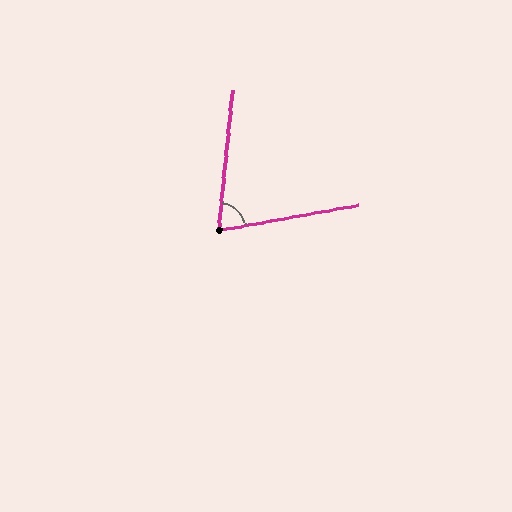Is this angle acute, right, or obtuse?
It is acute.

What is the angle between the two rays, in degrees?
Approximately 75 degrees.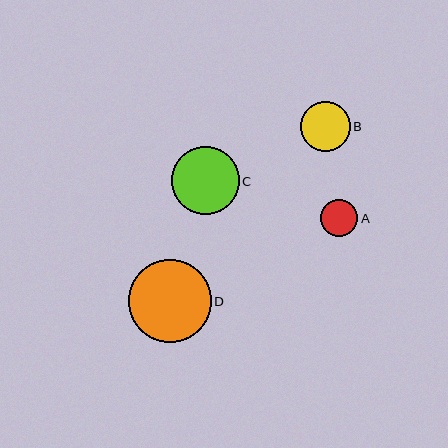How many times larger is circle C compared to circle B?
Circle C is approximately 1.4 times the size of circle B.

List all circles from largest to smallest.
From largest to smallest: D, C, B, A.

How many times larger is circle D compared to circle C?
Circle D is approximately 1.2 times the size of circle C.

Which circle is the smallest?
Circle A is the smallest with a size of approximately 37 pixels.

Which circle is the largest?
Circle D is the largest with a size of approximately 83 pixels.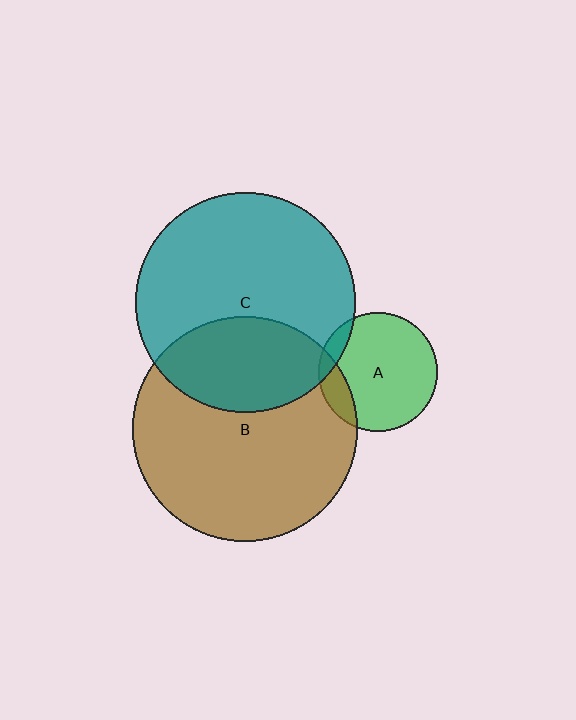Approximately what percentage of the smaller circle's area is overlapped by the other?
Approximately 15%.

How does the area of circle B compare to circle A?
Approximately 3.6 times.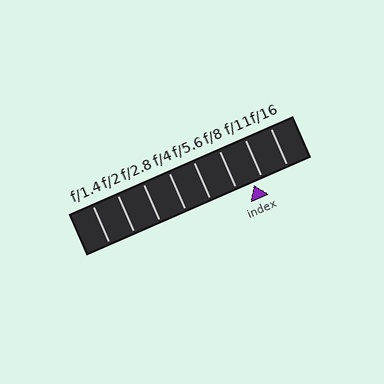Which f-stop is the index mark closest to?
The index mark is closest to f/11.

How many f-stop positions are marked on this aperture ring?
There are 8 f-stop positions marked.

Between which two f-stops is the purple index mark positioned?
The index mark is between f/8 and f/11.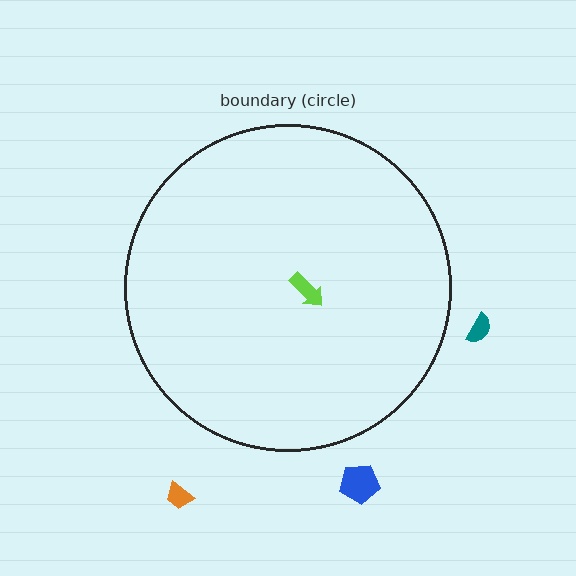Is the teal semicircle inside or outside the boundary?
Outside.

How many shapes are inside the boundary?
1 inside, 3 outside.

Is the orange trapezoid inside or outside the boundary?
Outside.